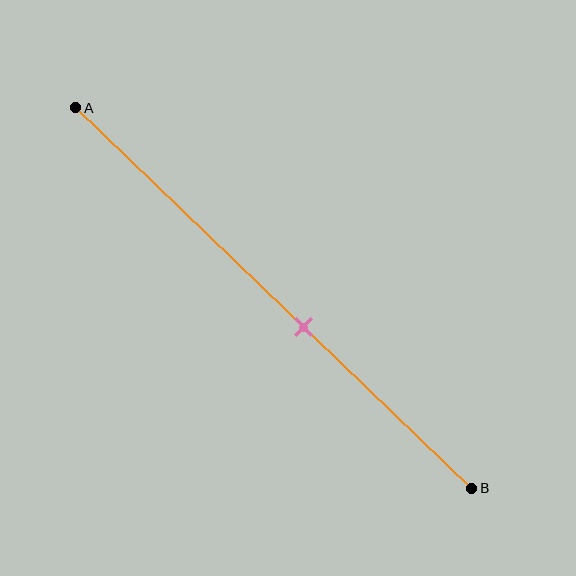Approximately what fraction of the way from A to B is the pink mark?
The pink mark is approximately 60% of the way from A to B.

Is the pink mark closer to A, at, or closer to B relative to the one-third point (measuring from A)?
The pink mark is closer to point B than the one-third point of segment AB.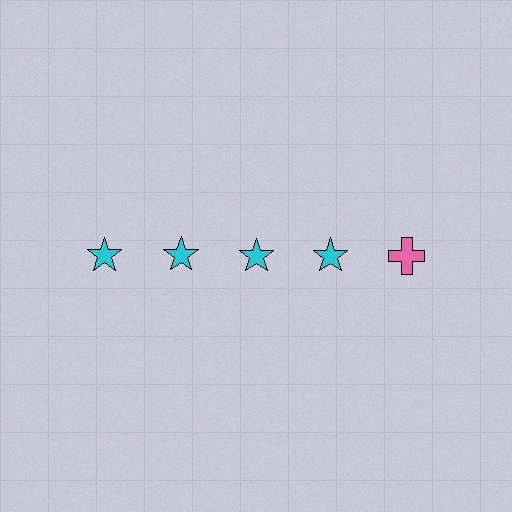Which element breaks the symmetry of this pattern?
The pink cross in the top row, rightmost column breaks the symmetry. All other shapes are cyan stars.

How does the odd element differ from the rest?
It differs in both color (pink instead of cyan) and shape (cross instead of star).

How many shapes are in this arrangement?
There are 5 shapes arranged in a grid pattern.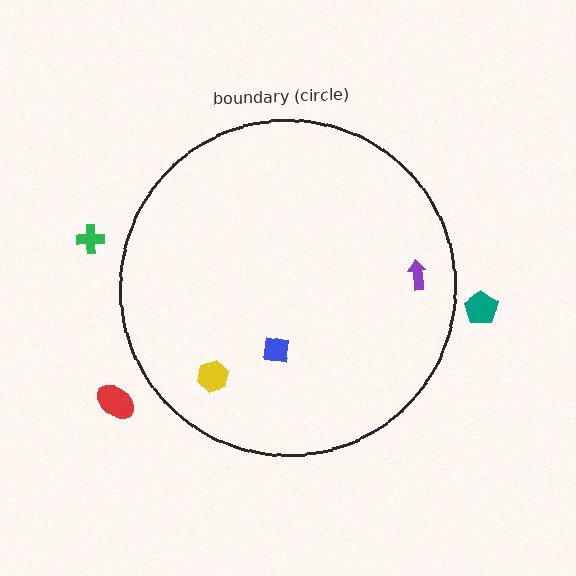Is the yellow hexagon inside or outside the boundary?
Inside.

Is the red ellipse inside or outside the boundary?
Outside.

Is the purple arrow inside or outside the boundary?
Inside.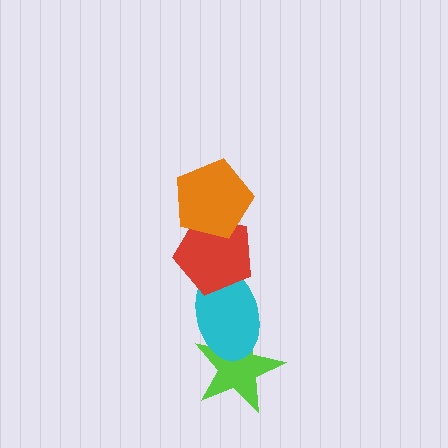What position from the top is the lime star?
The lime star is 4th from the top.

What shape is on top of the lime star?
The cyan ellipse is on top of the lime star.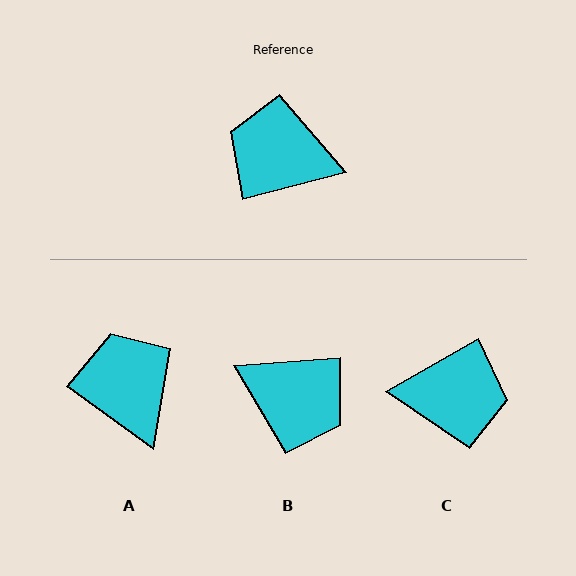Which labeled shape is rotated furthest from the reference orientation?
B, about 170 degrees away.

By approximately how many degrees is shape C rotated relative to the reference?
Approximately 165 degrees clockwise.